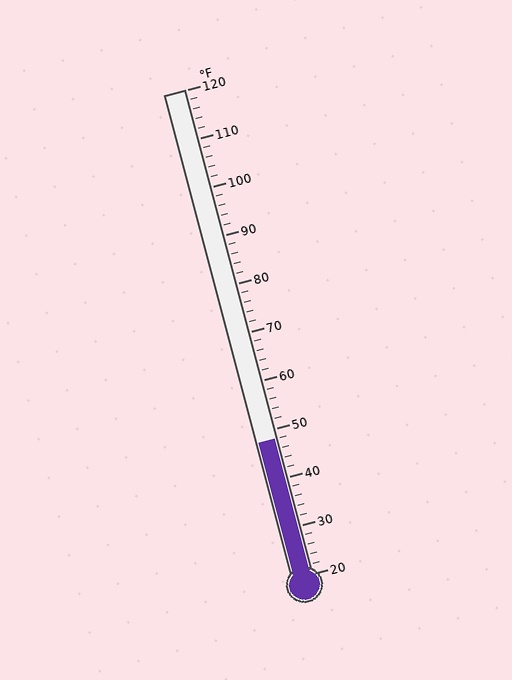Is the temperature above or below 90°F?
The temperature is below 90°F.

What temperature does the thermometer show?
The thermometer shows approximately 48°F.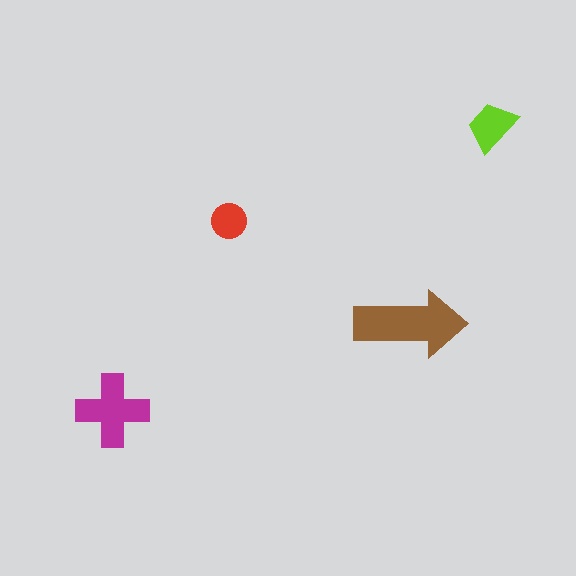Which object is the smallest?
The red circle.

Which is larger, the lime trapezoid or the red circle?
The lime trapezoid.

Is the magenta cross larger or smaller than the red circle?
Larger.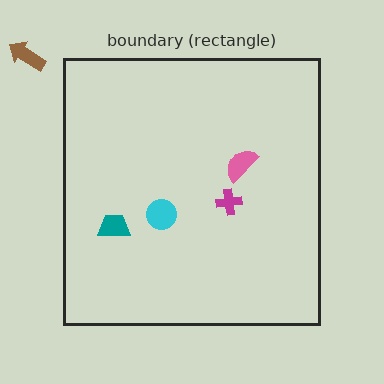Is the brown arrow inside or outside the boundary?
Outside.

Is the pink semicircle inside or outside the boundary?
Inside.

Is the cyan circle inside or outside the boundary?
Inside.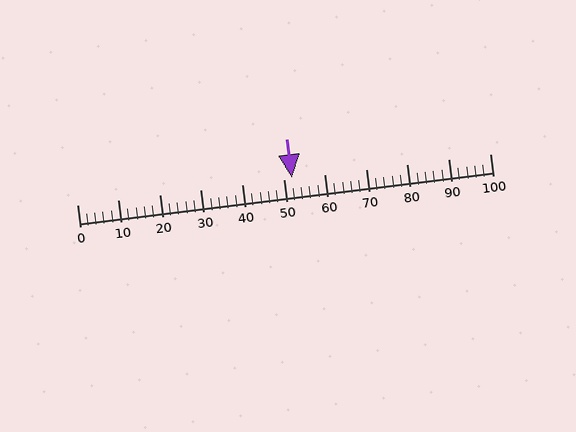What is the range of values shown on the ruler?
The ruler shows values from 0 to 100.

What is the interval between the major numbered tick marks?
The major tick marks are spaced 10 units apart.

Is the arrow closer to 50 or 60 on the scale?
The arrow is closer to 50.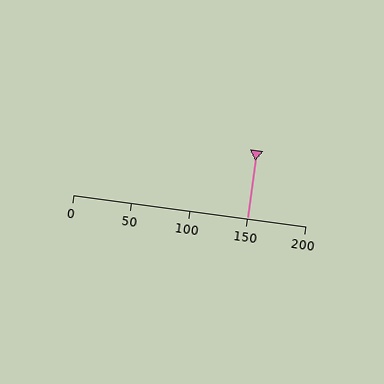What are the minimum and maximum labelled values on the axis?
The axis runs from 0 to 200.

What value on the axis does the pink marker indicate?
The marker indicates approximately 150.